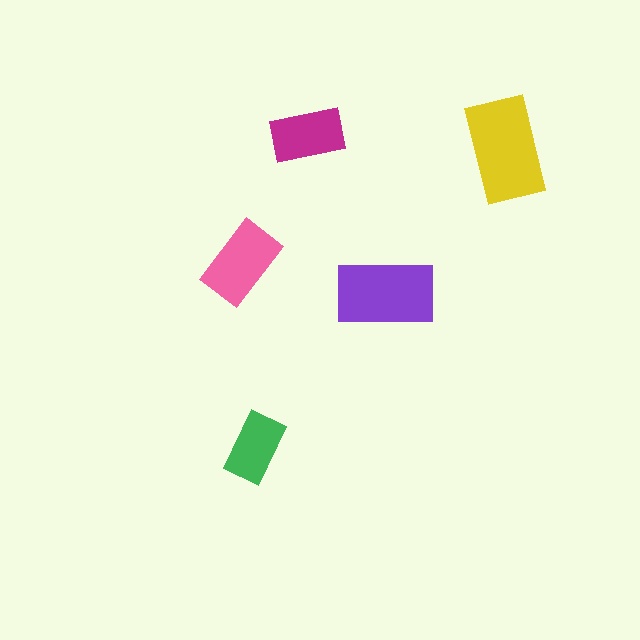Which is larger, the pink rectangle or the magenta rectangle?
The pink one.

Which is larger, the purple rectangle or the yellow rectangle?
The yellow one.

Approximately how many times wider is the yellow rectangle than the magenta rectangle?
About 1.5 times wider.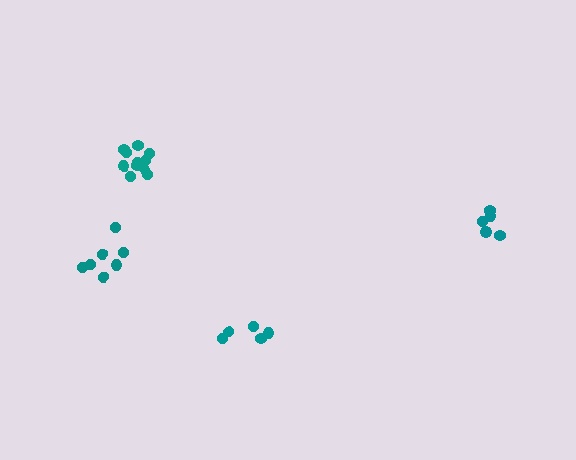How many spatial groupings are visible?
There are 4 spatial groupings.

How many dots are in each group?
Group 1: 5 dots, Group 2: 5 dots, Group 3: 11 dots, Group 4: 7 dots (28 total).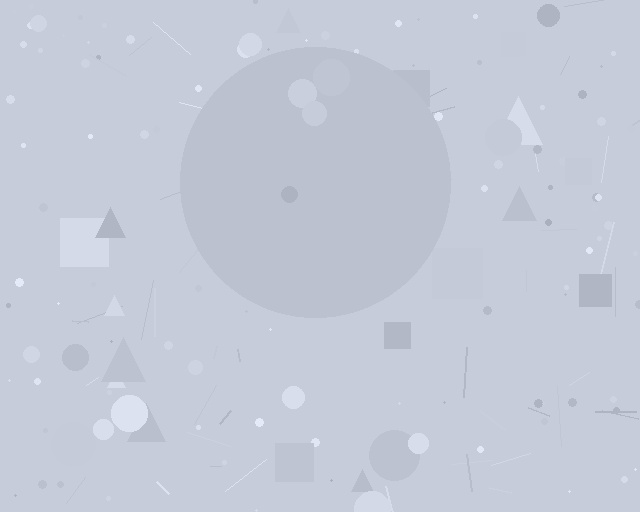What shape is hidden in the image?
A circle is hidden in the image.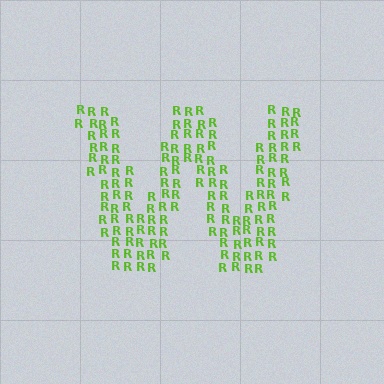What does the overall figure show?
The overall figure shows the letter W.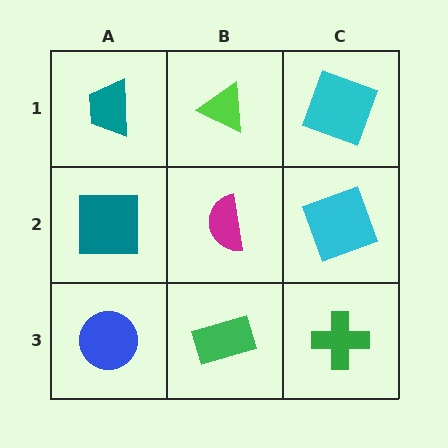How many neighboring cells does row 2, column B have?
4.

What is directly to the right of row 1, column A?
A lime triangle.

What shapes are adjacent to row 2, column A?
A teal trapezoid (row 1, column A), a blue circle (row 3, column A), a magenta semicircle (row 2, column B).